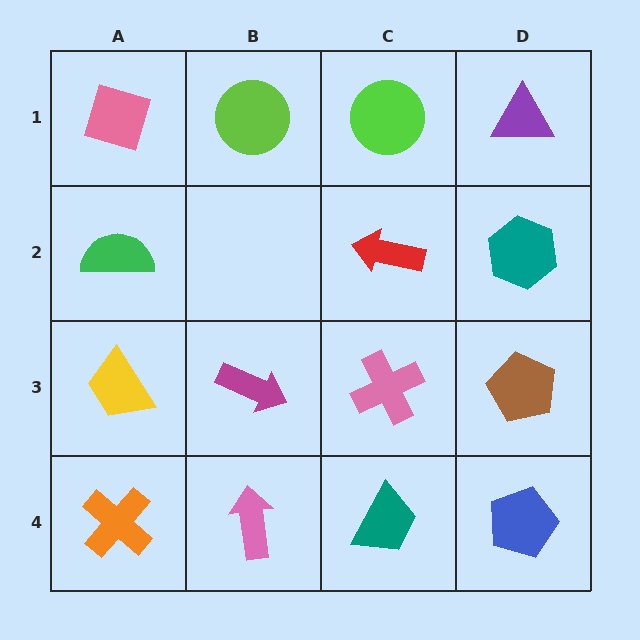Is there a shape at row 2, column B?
No, that cell is empty.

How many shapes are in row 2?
3 shapes.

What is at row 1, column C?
A lime circle.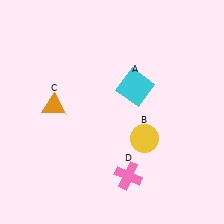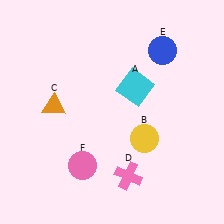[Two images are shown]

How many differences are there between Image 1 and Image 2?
There are 2 differences between the two images.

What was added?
A blue circle (E), a pink circle (F) were added in Image 2.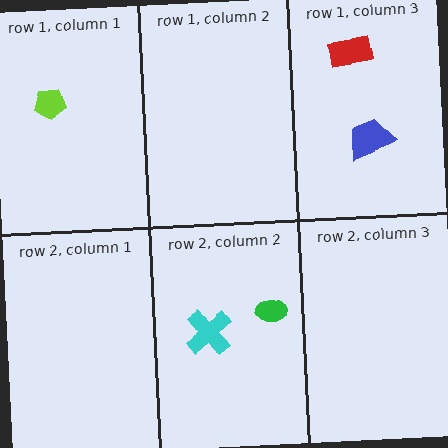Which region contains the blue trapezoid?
The row 1, column 3 region.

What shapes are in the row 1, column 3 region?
The red rectangle, the blue trapezoid.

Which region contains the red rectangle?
The row 1, column 3 region.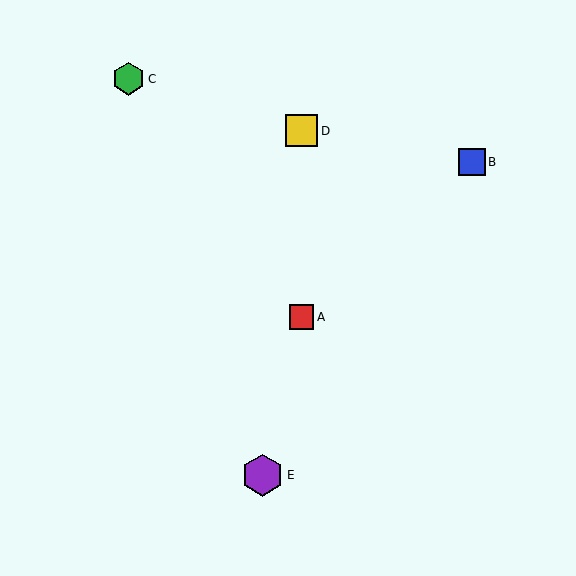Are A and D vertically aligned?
Yes, both are at x≈302.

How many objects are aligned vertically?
2 objects (A, D) are aligned vertically.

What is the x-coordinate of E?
Object E is at x≈263.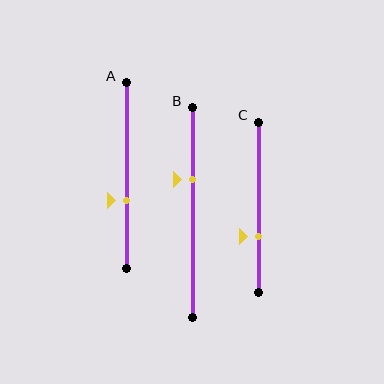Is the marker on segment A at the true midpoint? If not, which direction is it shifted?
No, the marker on segment A is shifted downward by about 13% of the segment length.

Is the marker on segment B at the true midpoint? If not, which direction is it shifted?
No, the marker on segment B is shifted upward by about 16% of the segment length.